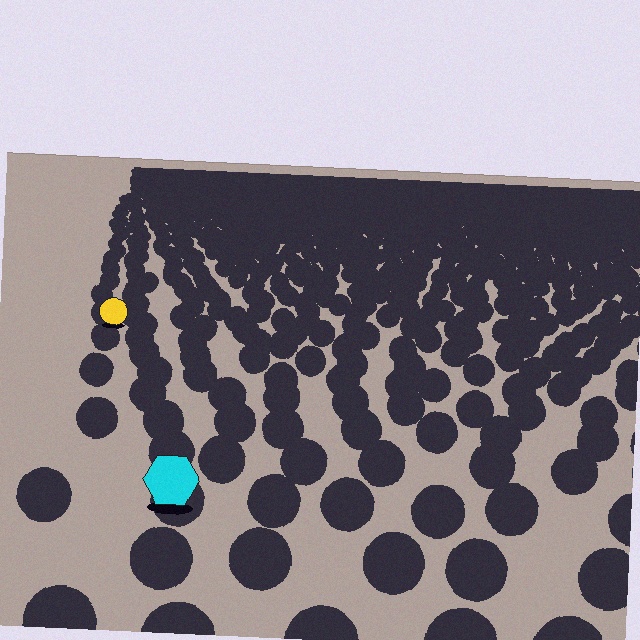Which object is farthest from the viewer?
The yellow circle is farthest from the viewer. It appears smaller and the ground texture around it is denser.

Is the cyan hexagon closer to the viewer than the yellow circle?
Yes. The cyan hexagon is closer — you can tell from the texture gradient: the ground texture is coarser near it.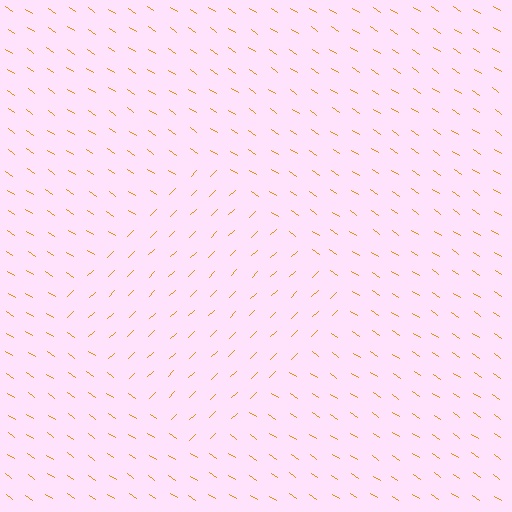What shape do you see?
I see a diamond.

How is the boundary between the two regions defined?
The boundary is defined purely by a change in line orientation (approximately 77 degrees difference). All lines are the same color and thickness.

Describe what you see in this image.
The image is filled with small orange line segments. A diamond region in the image has lines oriented differently from the surrounding lines, creating a visible texture boundary.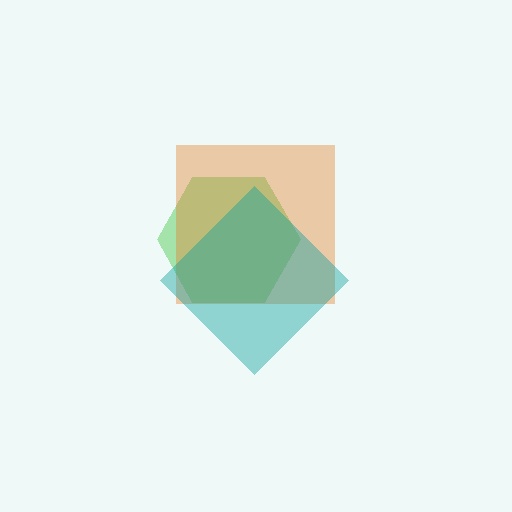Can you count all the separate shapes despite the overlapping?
Yes, there are 3 separate shapes.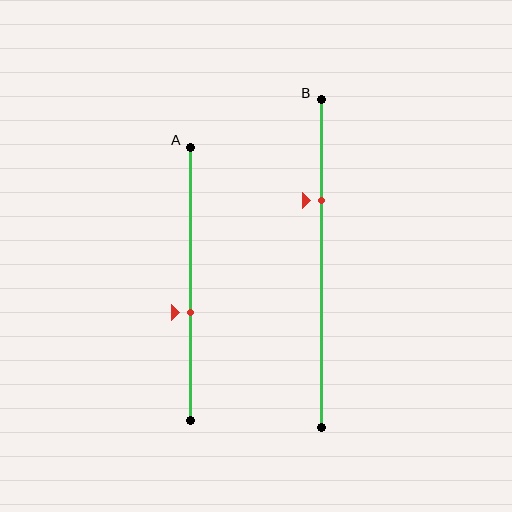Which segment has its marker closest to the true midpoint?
Segment A has its marker closest to the true midpoint.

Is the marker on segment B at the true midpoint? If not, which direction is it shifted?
No, the marker on segment B is shifted upward by about 19% of the segment length.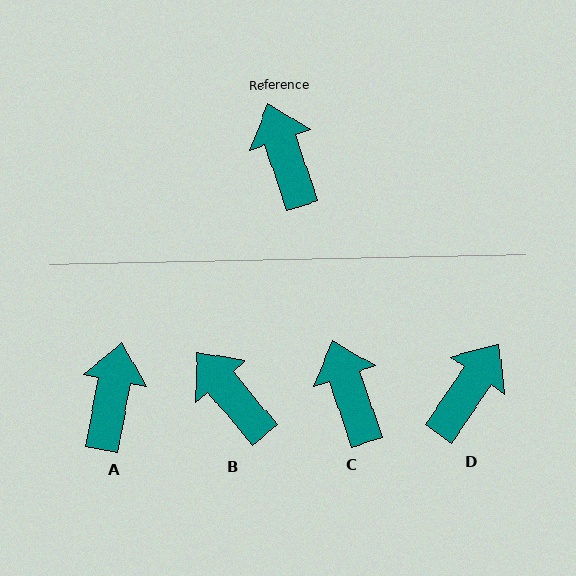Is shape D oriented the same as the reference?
No, it is off by about 53 degrees.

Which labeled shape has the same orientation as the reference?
C.